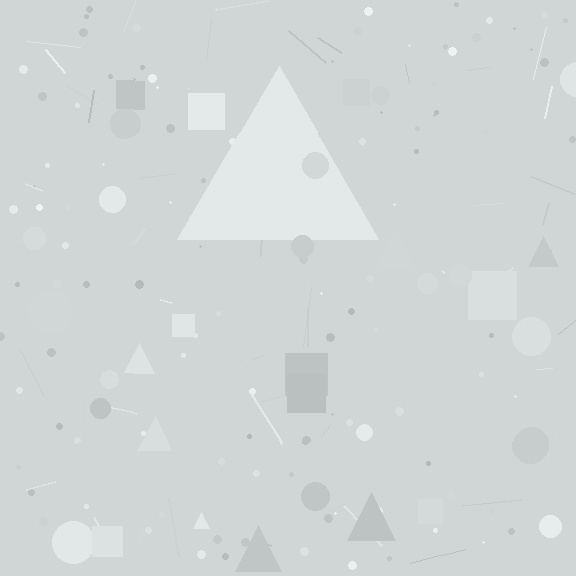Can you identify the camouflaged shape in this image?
The camouflaged shape is a triangle.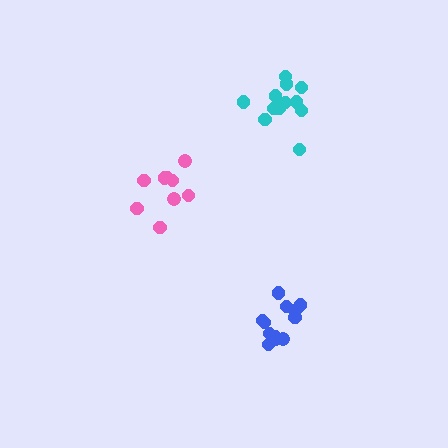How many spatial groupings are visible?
There are 3 spatial groupings.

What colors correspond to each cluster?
The clusters are colored: cyan, blue, pink.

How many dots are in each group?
Group 1: 12 dots, Group 2: 12 dots, Group 3: 9 dots (33 total).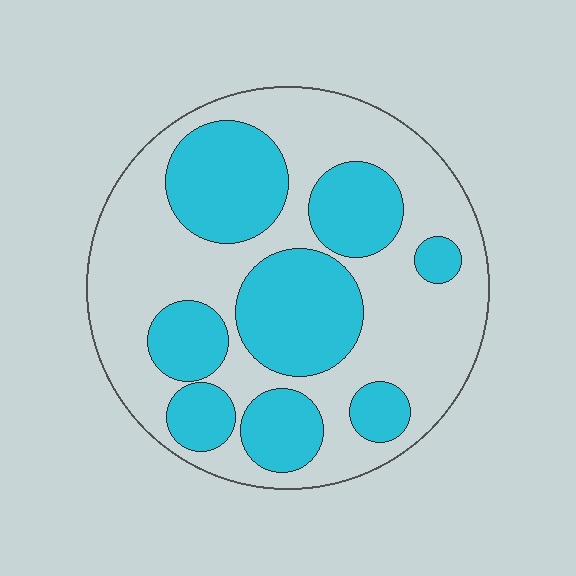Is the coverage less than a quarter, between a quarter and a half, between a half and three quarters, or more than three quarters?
Between a quarter and a half.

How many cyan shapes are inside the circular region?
8.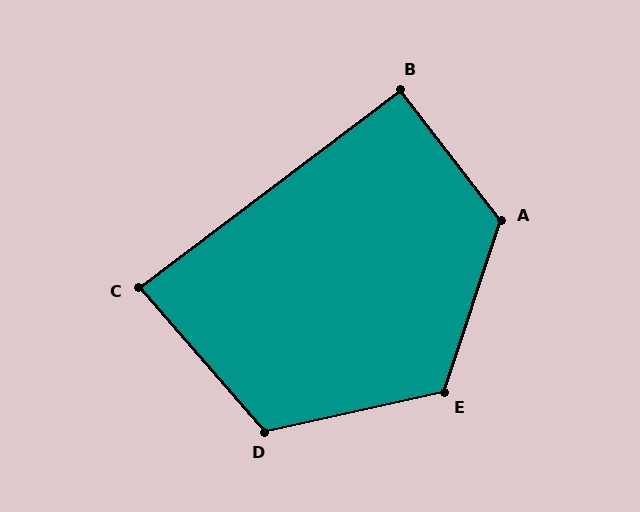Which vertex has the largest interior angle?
A, at approximately 124 degrees.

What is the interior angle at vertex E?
Approximately 121 degrees (obtuse).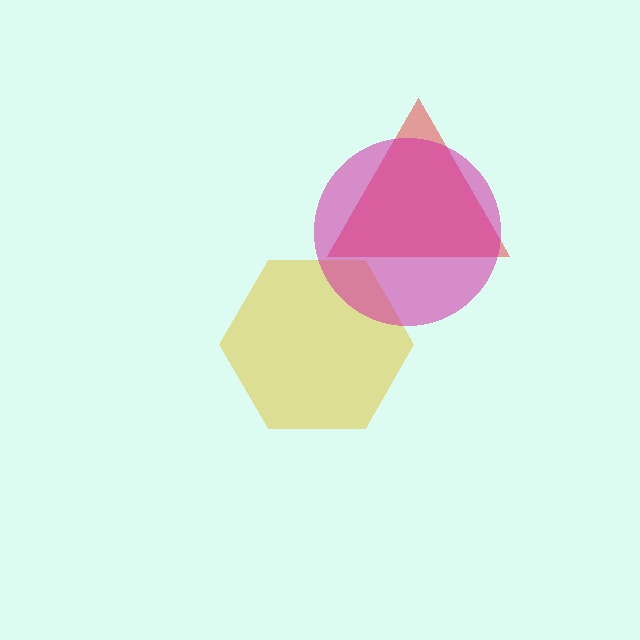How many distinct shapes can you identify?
There are 3 distinct shapes: a yellow hexagon, a red triangle, a magenta circle.